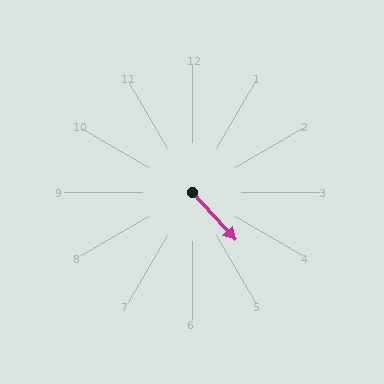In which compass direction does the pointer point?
Southeast.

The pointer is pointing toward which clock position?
Roughly 5 o'clock.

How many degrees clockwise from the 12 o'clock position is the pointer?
Approximately 138 degrees.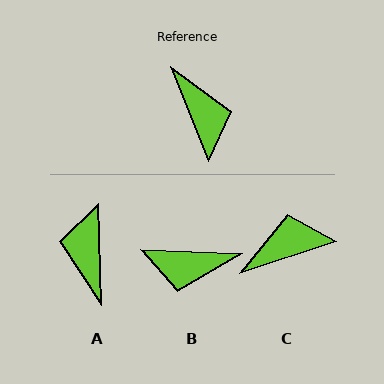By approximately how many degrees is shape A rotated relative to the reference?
Approximately 160 degrees counter-clockwise.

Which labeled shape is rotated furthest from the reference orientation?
A, about 160 degrees away.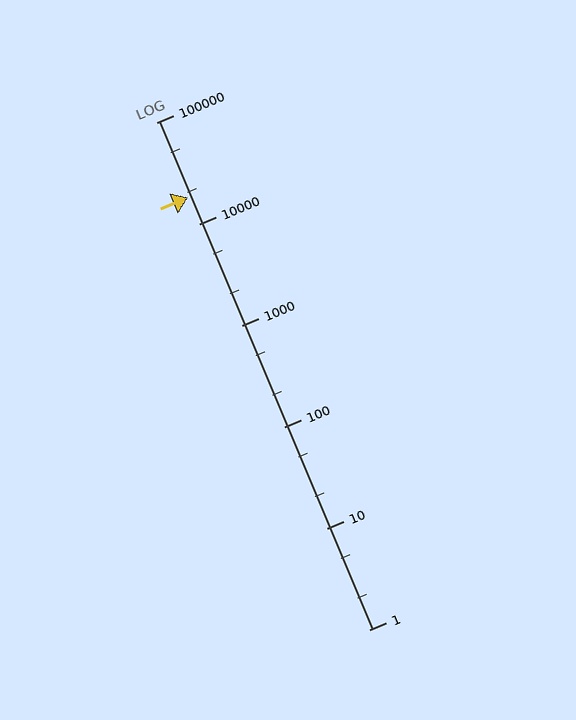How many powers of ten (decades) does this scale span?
The scale spans 5 decades, from 1 to 100000.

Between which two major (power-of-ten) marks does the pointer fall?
The pointer is between 10000 and 100000.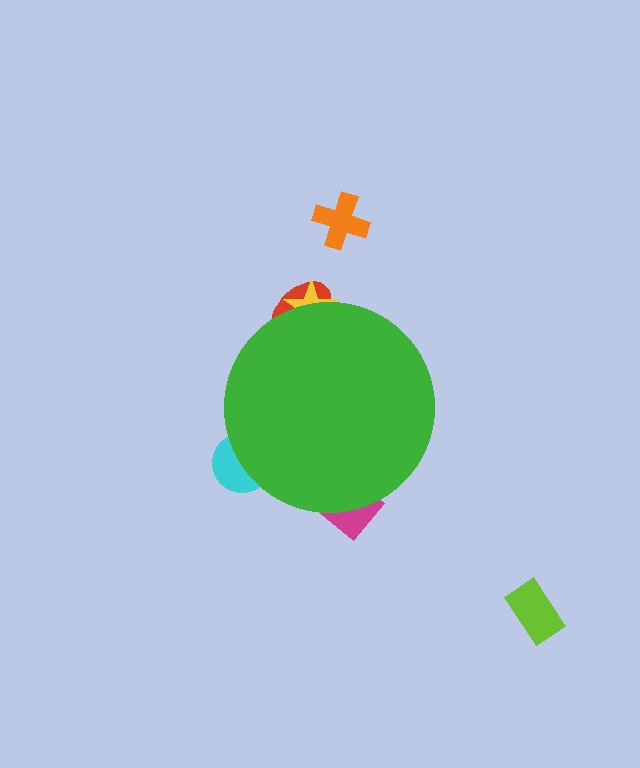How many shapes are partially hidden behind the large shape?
4 shapes are partially hidden.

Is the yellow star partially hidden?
Yes, the yellow star is partially hidden behind the green circle.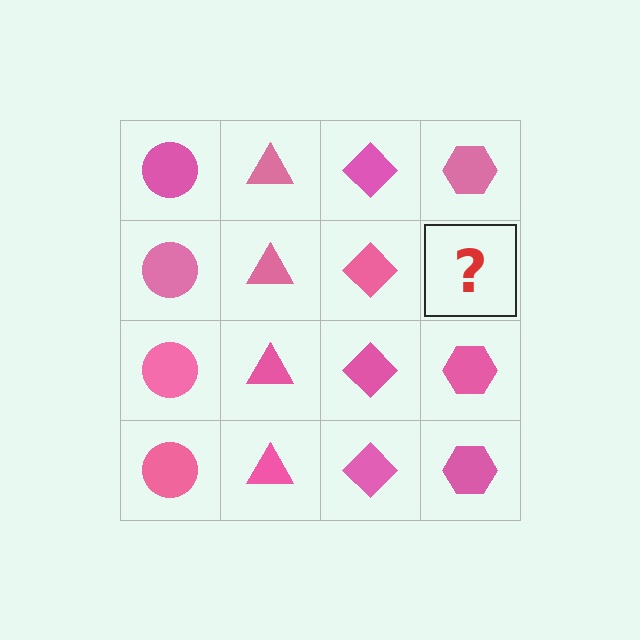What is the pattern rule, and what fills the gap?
The rule is that each column has a consistent shape. The gap should be filled with a pink hexagon.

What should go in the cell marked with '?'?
The missing cell should contain a pink hexagon.